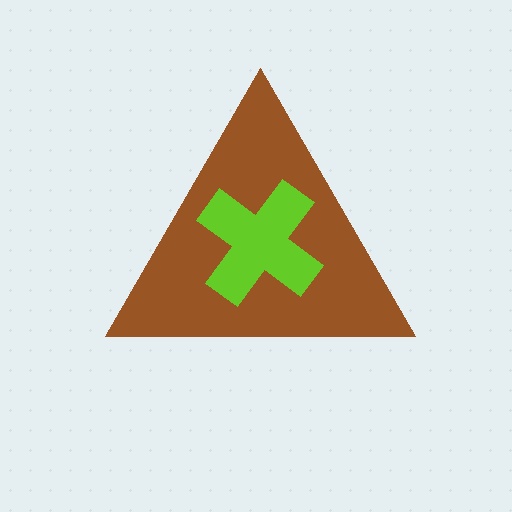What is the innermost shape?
The lime cross.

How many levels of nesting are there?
2.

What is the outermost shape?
The brown triangle.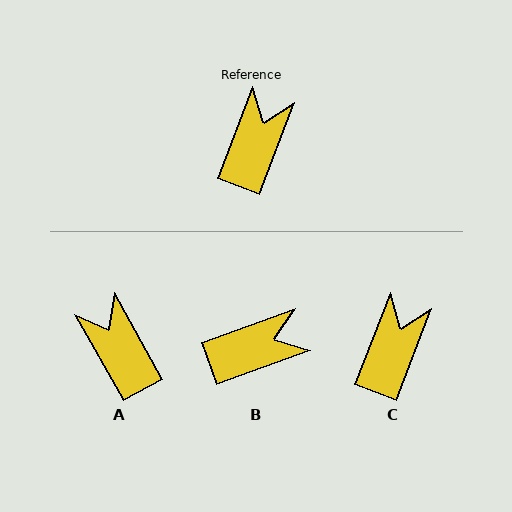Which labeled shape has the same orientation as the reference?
C.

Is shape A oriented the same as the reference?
No, it is off by about 50 degrees.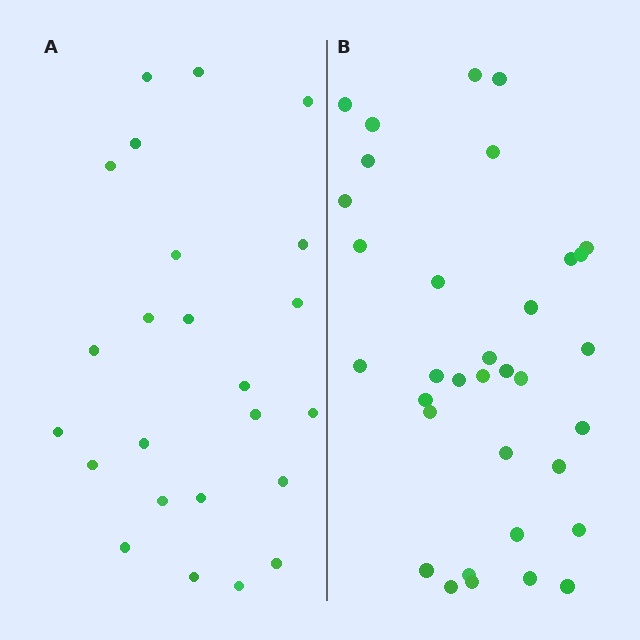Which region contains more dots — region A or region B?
Region B (the right region) has more dots.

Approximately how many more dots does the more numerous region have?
Region B has roughly 10 or so more dots than region A.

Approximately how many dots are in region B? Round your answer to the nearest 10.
About 30 dots. (The exact count is 34, which rounds to 30.)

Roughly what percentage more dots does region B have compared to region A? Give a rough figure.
About 40% more.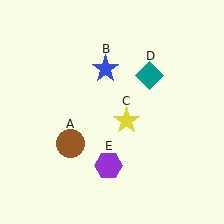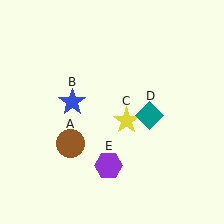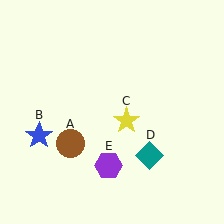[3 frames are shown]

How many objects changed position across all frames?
2 objects changed position: blue star (object B), teal diamond (object D).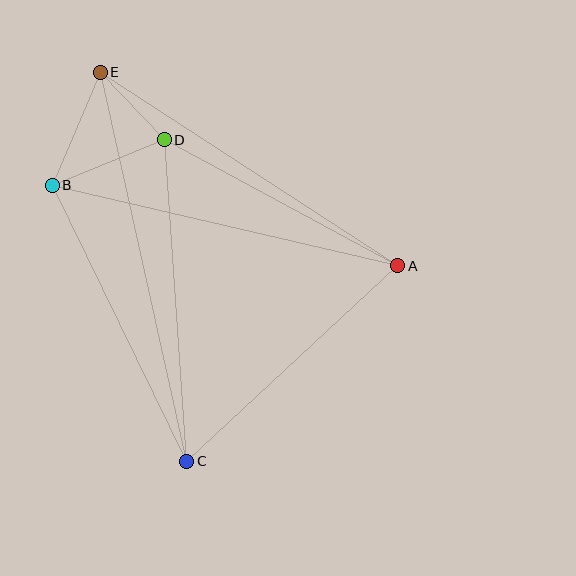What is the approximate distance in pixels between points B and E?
The distance between B and E is approximately 123 pixels.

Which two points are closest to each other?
Points D and E are closest to each other.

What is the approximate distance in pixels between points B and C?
The distance between B and C is approximately 307 pixels.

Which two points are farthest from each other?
Points C and E are farthest from each other.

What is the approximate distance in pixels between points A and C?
The distance between A and C is approximately 288 pixels.